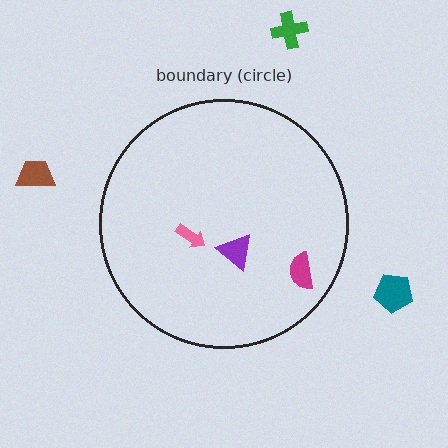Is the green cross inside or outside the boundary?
Outside.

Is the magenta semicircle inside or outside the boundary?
Inside.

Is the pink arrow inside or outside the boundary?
Inside.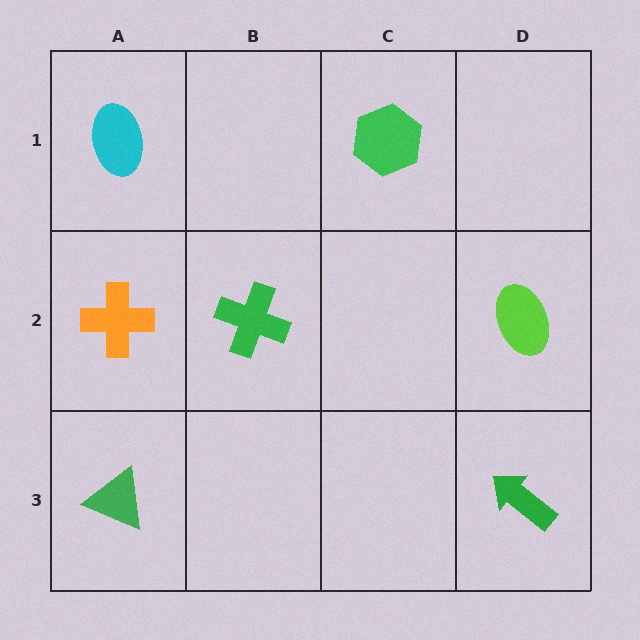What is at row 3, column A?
A green triangle.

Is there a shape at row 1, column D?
No, that cell is empty.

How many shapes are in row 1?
2 shapes.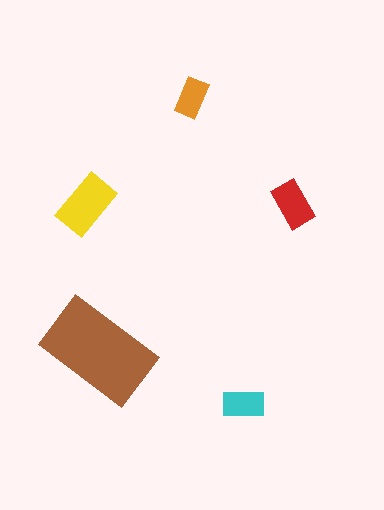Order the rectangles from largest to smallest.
the brown one, the yellow one, the red one, the cyan one, the orange one.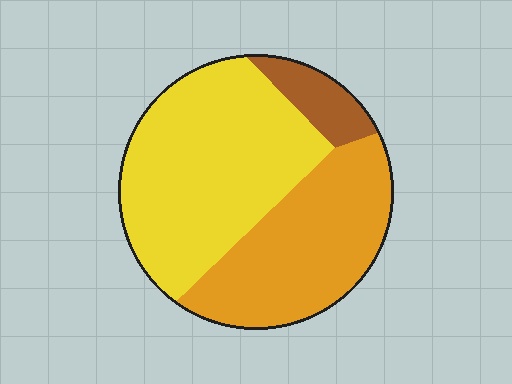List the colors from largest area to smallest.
From largest to smallest: yellow, orange, brown.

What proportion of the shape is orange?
Orange takes up about three eighths (3/8) of the shape.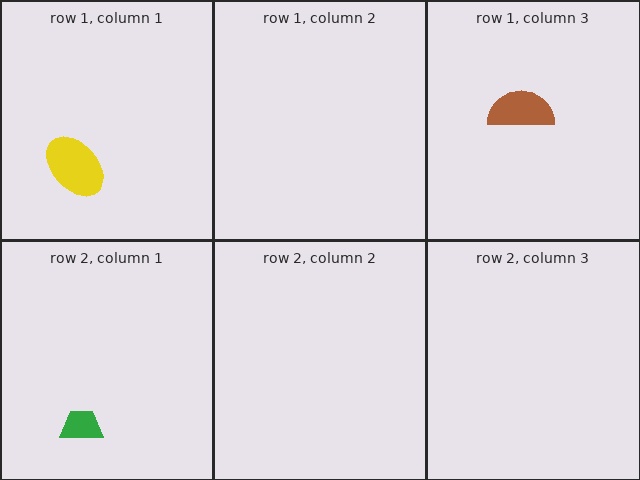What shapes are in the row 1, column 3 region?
The brown semicircle.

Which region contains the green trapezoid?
The row 2, column 1 region.